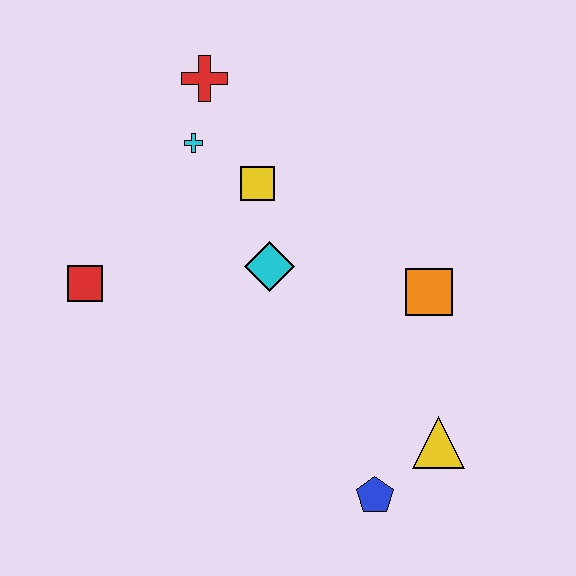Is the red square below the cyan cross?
Yes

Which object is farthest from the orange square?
The red square is farthest from the orange square.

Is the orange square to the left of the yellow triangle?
Yes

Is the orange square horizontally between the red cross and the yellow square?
No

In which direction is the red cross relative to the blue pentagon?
The red cross is above the blue pentagon.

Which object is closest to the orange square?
The yellow triangle is closest to the orange square.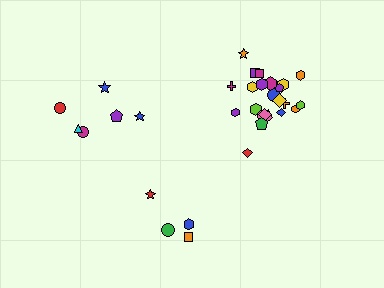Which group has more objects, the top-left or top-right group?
The top-right group.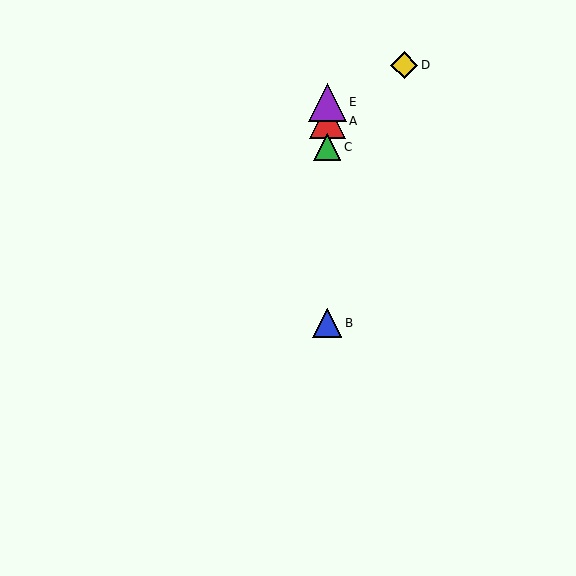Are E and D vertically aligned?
No, E is at x≈327 and D is at x≈404.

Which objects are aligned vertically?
Objects A, B, C, E are aligned vertically.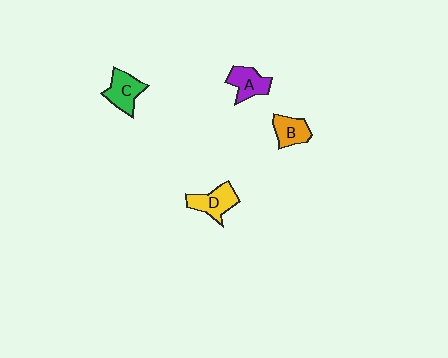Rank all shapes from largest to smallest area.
From largest to smallest: C (green), D (yellow), A (purple), B (orange).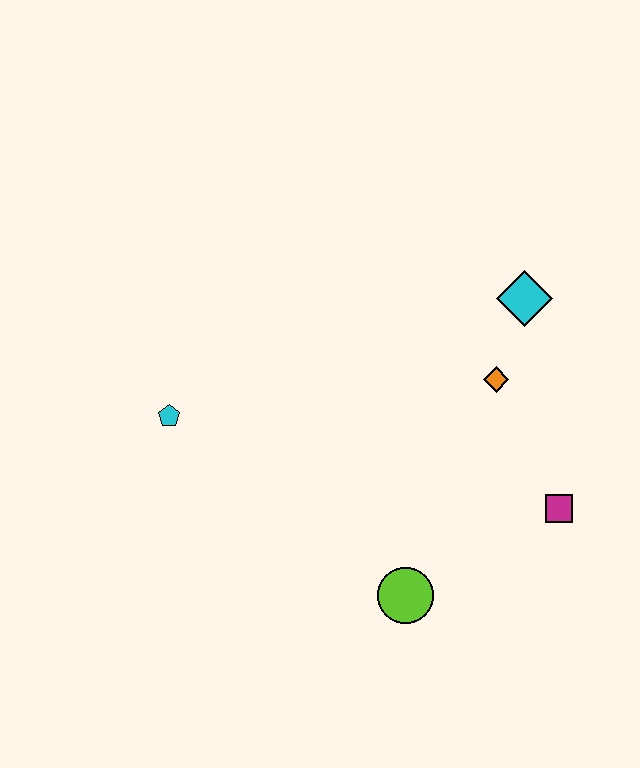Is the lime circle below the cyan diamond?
Yes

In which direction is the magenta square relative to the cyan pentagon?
The magenta square is to the right of the cyan pentagon.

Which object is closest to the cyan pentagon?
The lime circle is closest to the cyan pentagon.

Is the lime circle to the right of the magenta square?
No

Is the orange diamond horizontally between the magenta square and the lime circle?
Yes